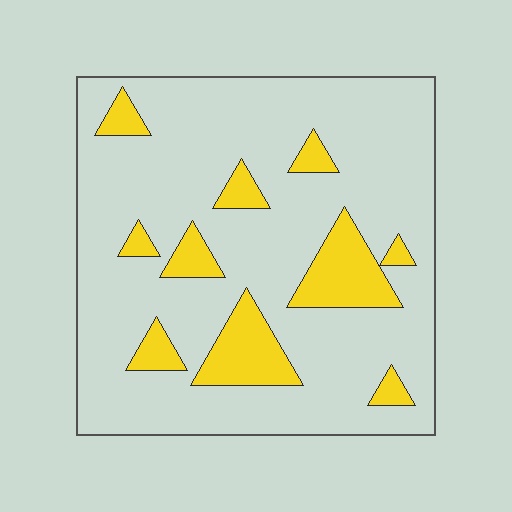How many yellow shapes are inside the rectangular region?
10.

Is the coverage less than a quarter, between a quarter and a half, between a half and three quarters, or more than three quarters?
Less than a quarter.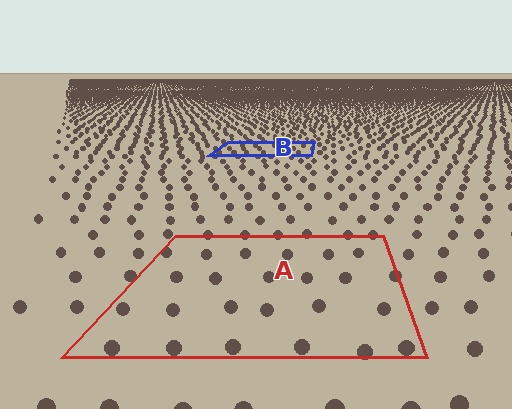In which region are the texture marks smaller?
The texture marks are smaller in region B, because it is farther away.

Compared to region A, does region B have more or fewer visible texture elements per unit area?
Region B has more texture elements per unit area — they are packed more densely because it is farther away.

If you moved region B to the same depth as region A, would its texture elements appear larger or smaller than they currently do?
They would appear larger. At a closer depth, the same texture elements are projected at a bigger on-screen size.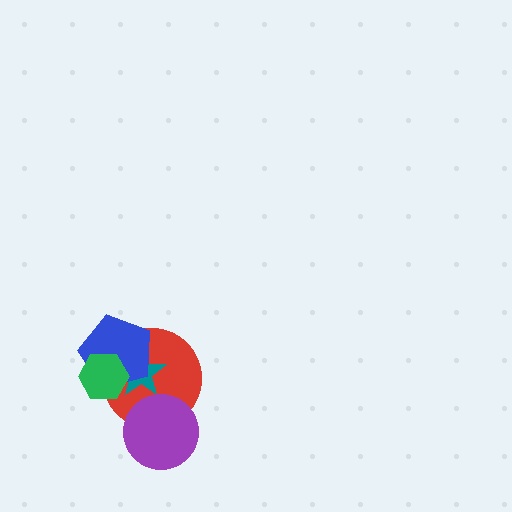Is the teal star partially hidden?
Yes, it is partially covered by another shape.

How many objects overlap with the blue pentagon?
3 objects overlap with the blue pentagon.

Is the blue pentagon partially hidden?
Yes, it is partially covered by another shape.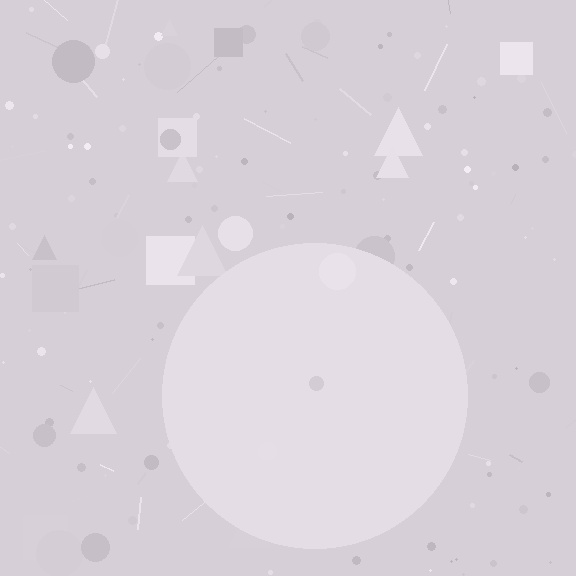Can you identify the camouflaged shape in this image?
The camouflaged shape is a circle.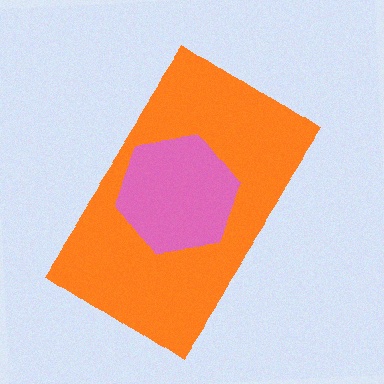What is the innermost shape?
The pink hexagon.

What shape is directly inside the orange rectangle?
The pink hexagon.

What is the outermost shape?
The orange rectangle.